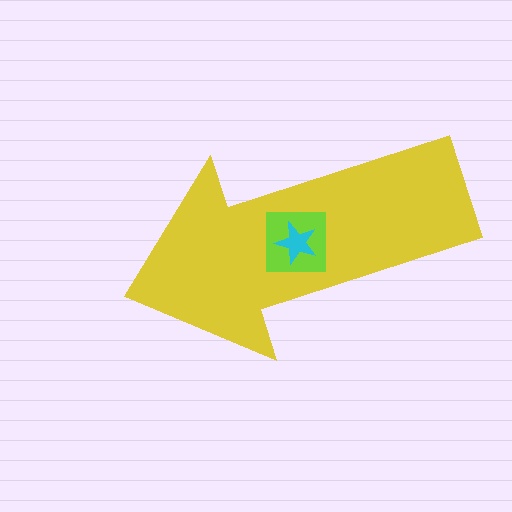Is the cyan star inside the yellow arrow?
Yes.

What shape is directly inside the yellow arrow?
The lime square.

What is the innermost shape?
The cyan star.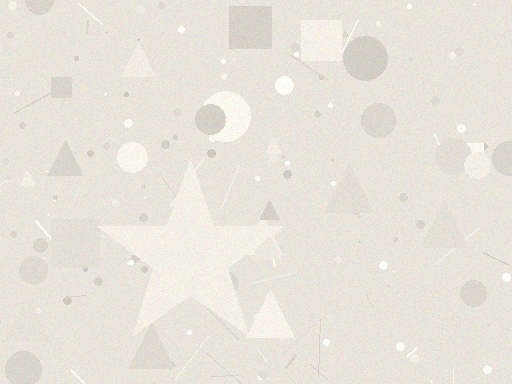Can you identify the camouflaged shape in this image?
The camouflaged shape is a star.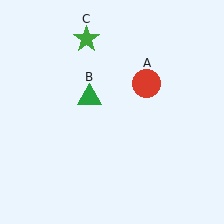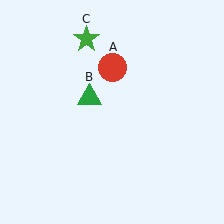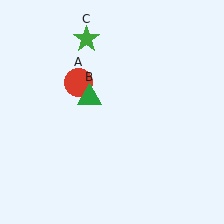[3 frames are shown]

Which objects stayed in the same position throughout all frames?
Green triangle (object B) and green star (object C) remained stationary.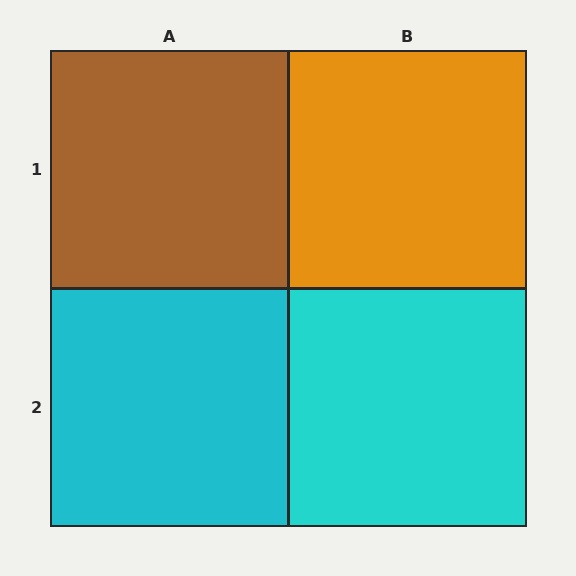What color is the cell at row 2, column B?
Cyan.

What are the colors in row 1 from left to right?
Brown, orange.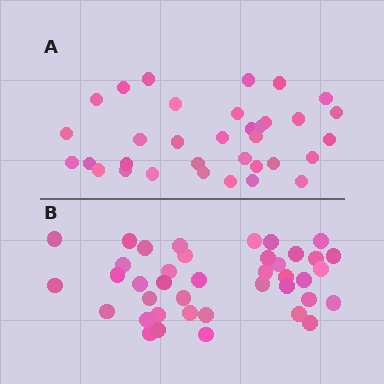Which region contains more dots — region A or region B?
Region B (the bottom region) has more dots.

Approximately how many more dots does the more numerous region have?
Region B has about 6 more dots than region A.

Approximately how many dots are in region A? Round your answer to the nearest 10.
About 30 dots. (The exact count is 34, which rounds to 30.)